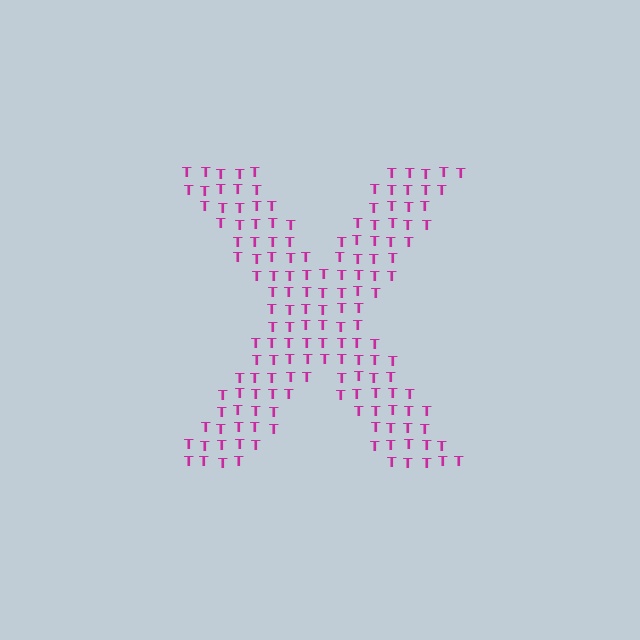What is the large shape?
The large shape is the letter X.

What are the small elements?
The small elements are letter T's.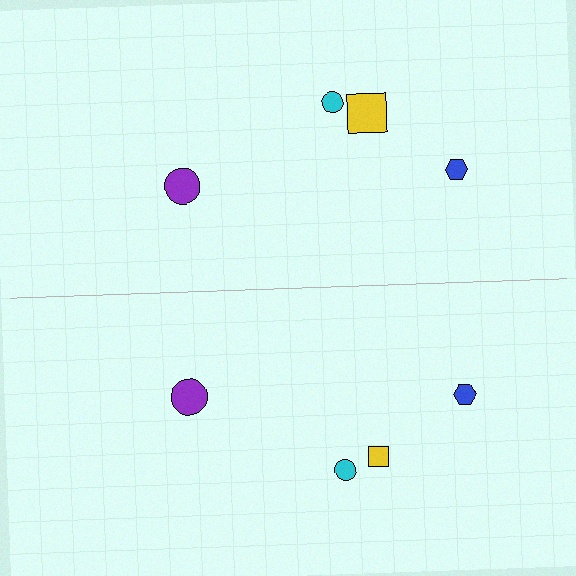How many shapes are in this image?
There are 8 shapes in this image.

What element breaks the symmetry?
The yellow square on the bottom side has a different size than its mirror counterpart.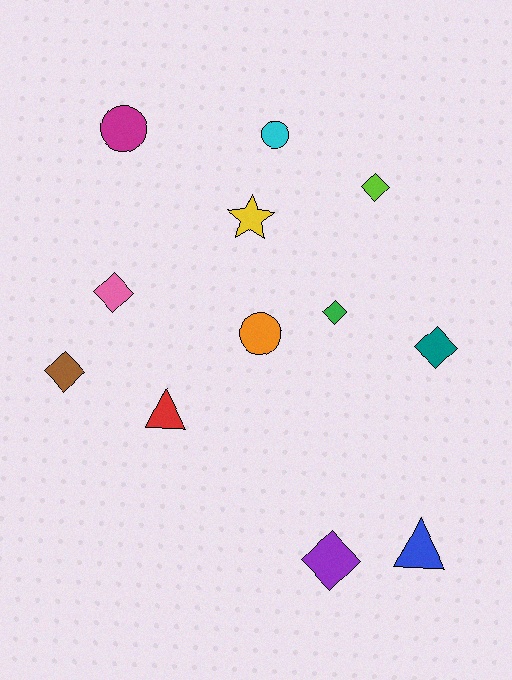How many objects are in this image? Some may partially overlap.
There are 12 objects.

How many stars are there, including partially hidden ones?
There is 1 star.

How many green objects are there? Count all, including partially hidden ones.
There is 1 green object.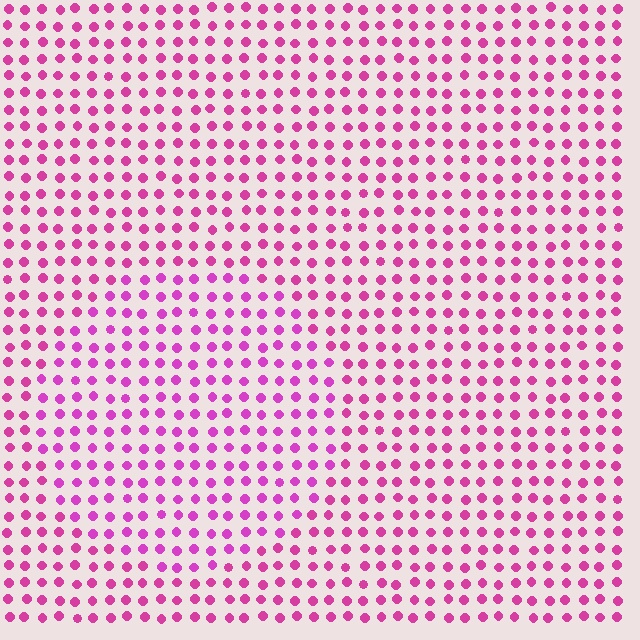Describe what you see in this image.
The image is filled with small magenta elements in a uniform arrangement. A circle-shaped region is visible where the elements are tinted to a slightly different hue, forming a subtle color boundary.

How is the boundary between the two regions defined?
The boundary is defined purely by a slight shift in hue (about 15 degrees). Spacing, size, and orientation are identical on both sides.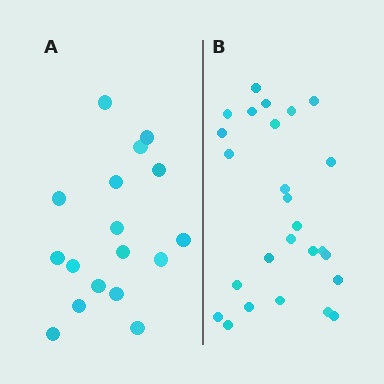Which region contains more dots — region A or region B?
Region B (the right region) has more dots.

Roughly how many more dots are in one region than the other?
Region B has roughly 8 or so more dots than region A.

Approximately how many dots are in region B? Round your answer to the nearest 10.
About 30 dots. (The exact count is 26, which rounds to 30.)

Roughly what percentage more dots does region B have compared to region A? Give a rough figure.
About 55% more.